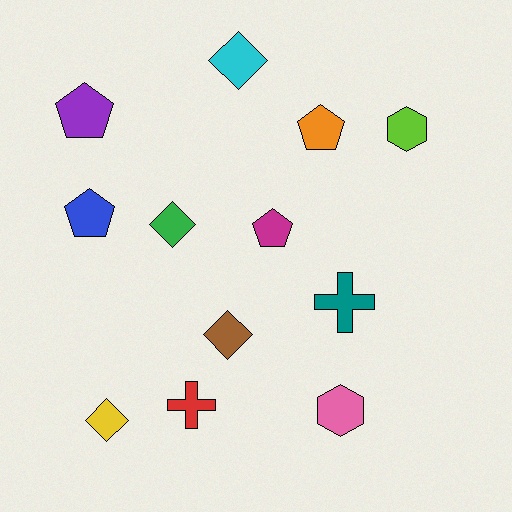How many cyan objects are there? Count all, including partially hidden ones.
There is 1 cyan object.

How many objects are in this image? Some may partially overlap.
There are 12 objects.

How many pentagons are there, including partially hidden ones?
There are 4 pentagons.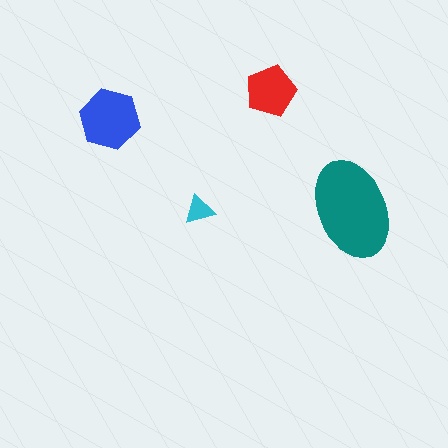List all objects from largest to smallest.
The teal ellipse, the blue hexagon, the red pentagon, the cyan triangle.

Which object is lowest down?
The cyan triangle is bottommost.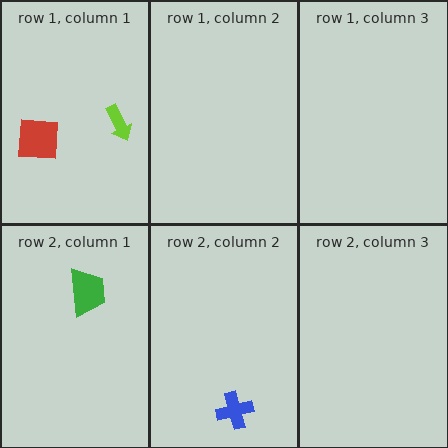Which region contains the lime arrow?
The row 1, column 1 region.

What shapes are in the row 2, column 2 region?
The blue cross.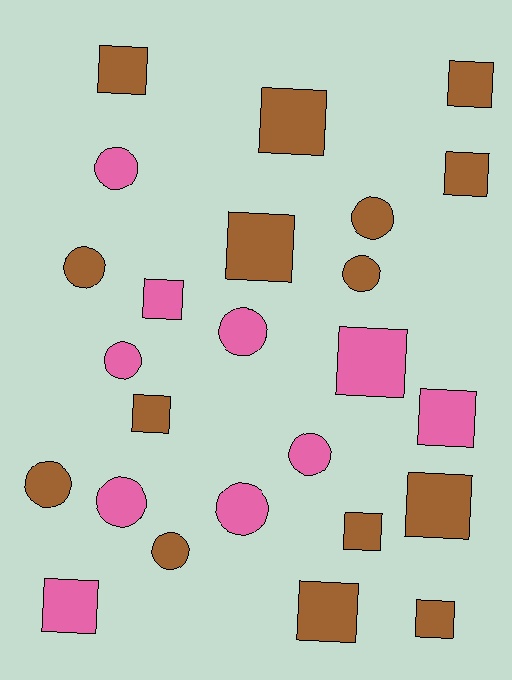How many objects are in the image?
There are 25 objects.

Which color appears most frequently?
Brown, with 15 objects.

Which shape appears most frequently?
Square, with 14 objects.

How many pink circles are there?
There are 6 pink circles.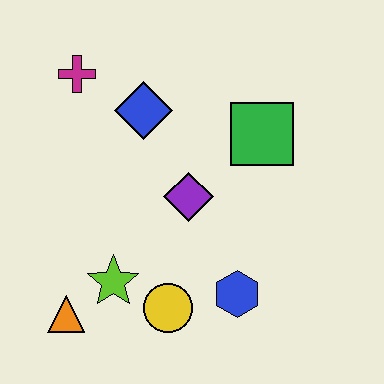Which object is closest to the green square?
The purple diamond is closest to the green square.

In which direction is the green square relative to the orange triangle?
The green square is to the right of the orange triangle.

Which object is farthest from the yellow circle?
The magenta cross is farthest from the yellow circle.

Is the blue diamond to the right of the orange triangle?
Yes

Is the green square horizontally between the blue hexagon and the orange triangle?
No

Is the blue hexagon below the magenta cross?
Yes